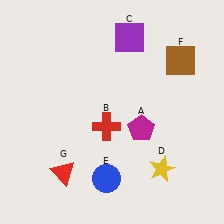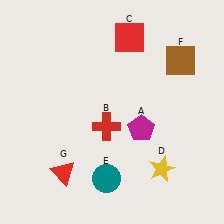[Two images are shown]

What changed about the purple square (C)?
In Image 1, C is purple. In Image 2, it changed to red.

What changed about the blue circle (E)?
In Image 1, E is blue. In Image 2, it changed to teal.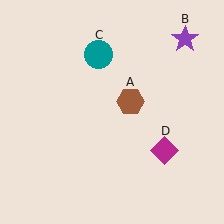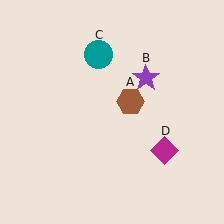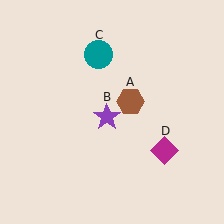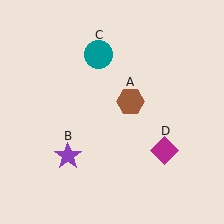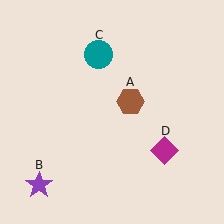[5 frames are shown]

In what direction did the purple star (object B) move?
The purple star (object B) moved down and to the left.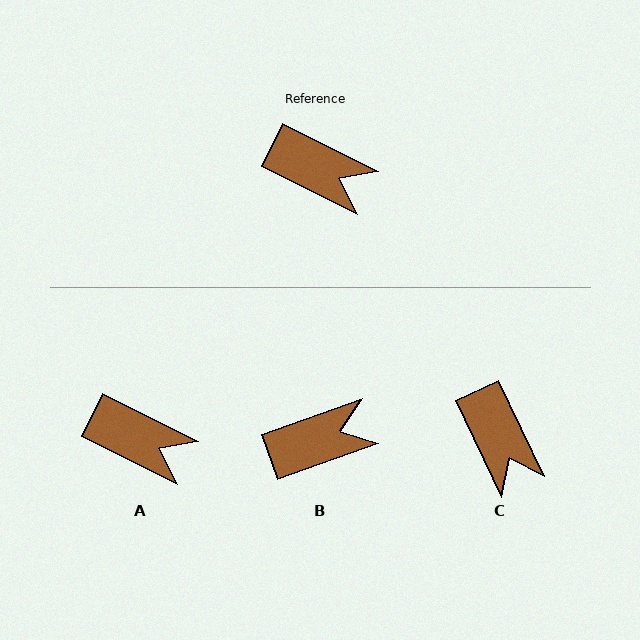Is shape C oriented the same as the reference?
No, it is off by about 38 degrees.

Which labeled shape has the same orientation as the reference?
A.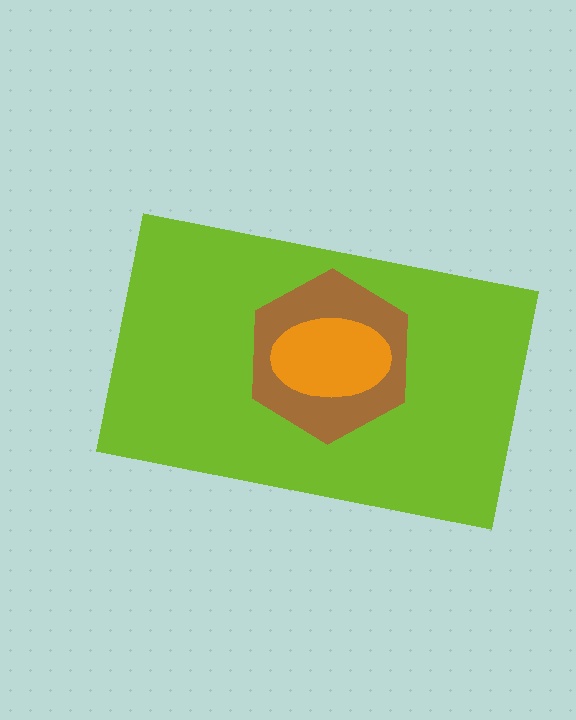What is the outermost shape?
The lime rectangle.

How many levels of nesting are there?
3.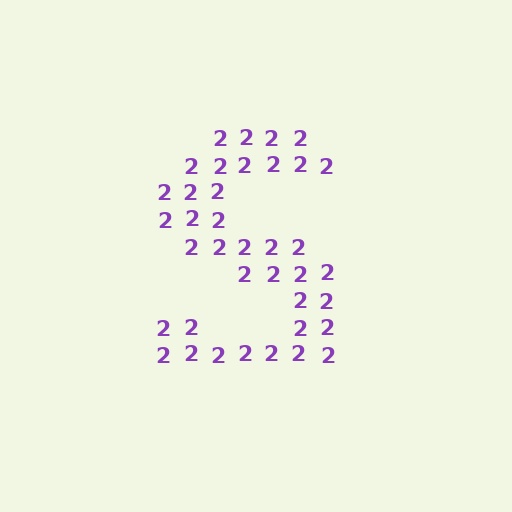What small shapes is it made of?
It is made of small digit 2's.